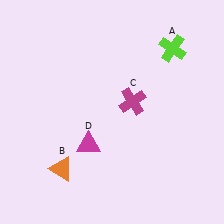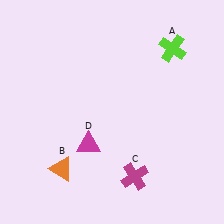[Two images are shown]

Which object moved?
The magenta cross (C) moved down.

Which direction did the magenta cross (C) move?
The magenta cross (C) moved down.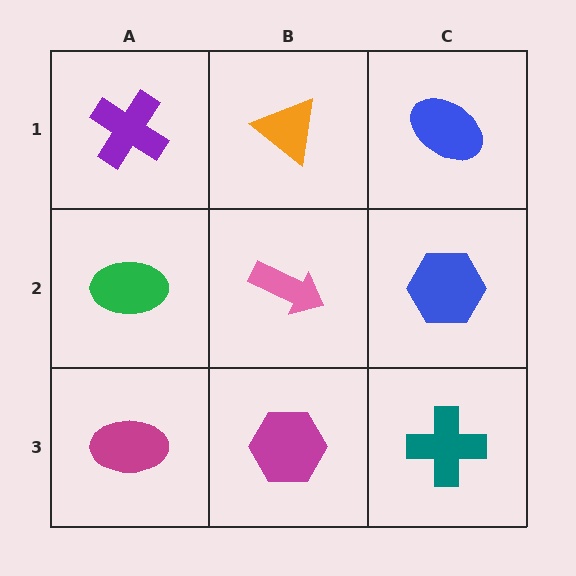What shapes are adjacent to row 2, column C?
A blue ellipse (row 1, column C), a teal cross (row 3, column C), a pink arrow (row 2, column B).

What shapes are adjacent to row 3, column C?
A blue hexagon (row 2, column C), a magenta hexagon (row 3, column B).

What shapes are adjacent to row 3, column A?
A green ellipse (row 2, column A), a magenta hexagon (row 3, column B).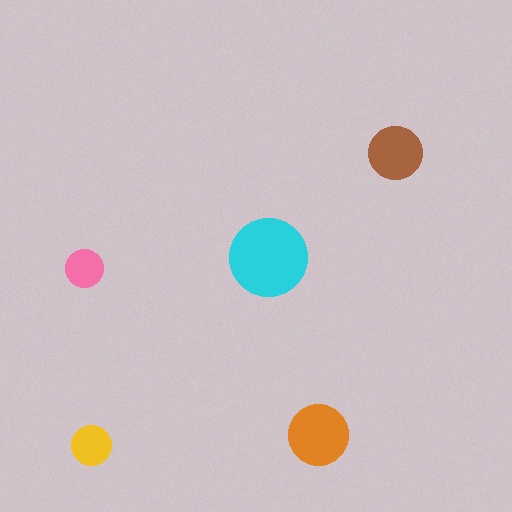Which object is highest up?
The brown circle is topmost.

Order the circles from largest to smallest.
the cyan one, the orange one, the brown one, the yellow one, the pink one.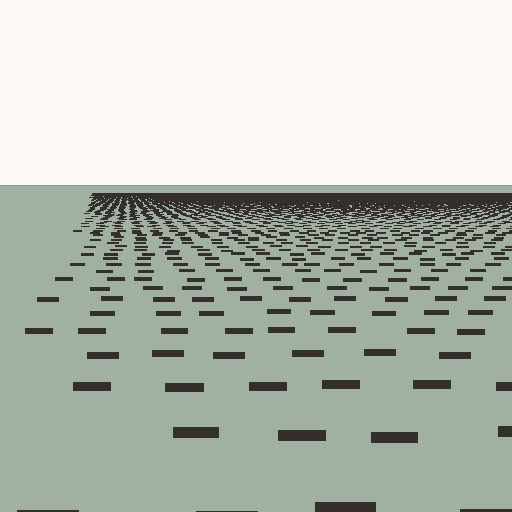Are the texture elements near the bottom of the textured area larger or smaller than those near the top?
Larger. Near the bottom, elements are closer to the viewer and appear at a bigger on-screen size.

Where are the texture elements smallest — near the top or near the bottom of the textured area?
Near the top.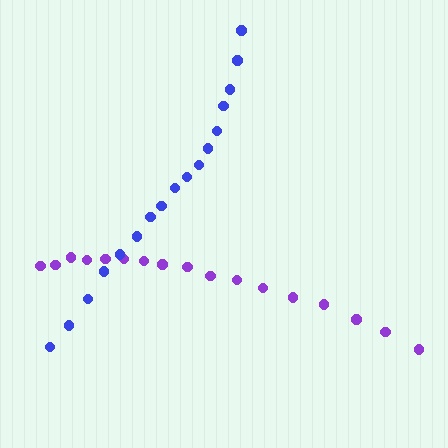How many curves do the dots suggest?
There are 2 distinct paths.